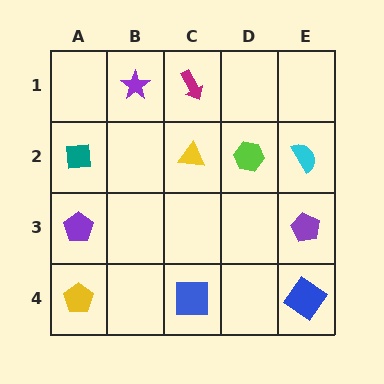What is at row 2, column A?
A teal square.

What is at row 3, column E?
A purple pentagon.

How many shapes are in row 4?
3 shapes.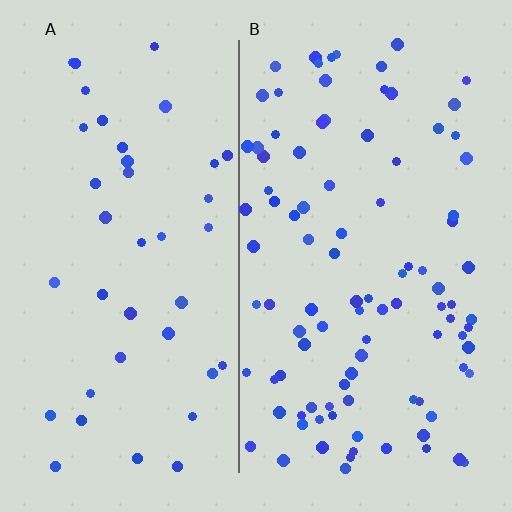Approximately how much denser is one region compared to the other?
Approximately 2.4× — region B over region A.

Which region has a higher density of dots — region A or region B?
B (the right).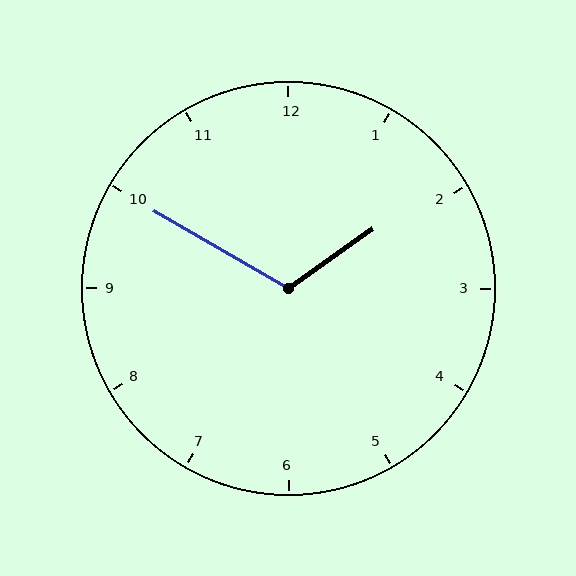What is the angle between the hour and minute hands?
Approximately 115 degrees.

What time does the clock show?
1:50.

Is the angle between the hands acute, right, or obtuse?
It is obtuse.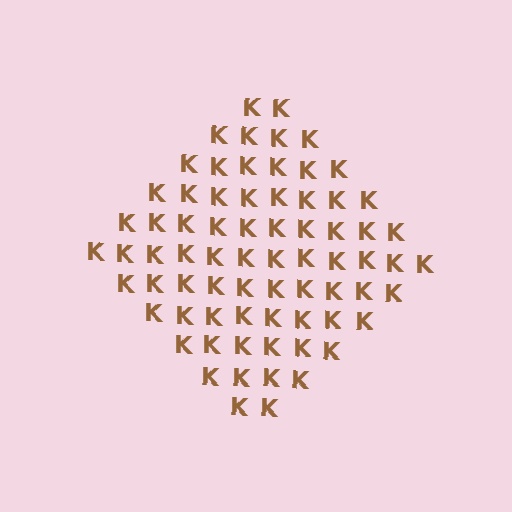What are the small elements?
The small elements are letter K's.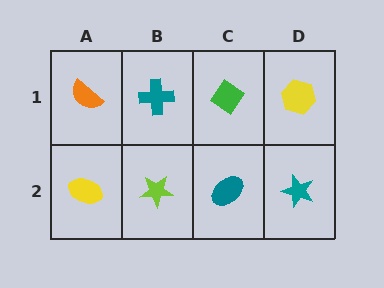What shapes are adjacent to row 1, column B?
A lime star (row 2, column B), an orange semicircle (row 1, column A), a green diamond (row 1, column C).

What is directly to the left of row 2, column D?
A teal ellipse.